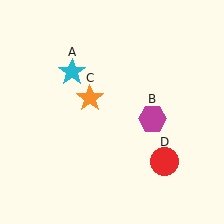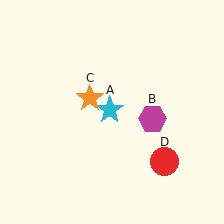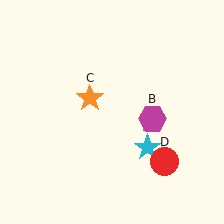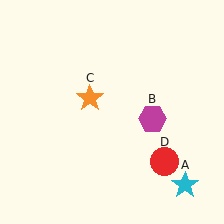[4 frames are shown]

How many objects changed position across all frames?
1 object changed position: cyan star (object A).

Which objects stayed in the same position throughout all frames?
Magenta hexagon (object B) and orange star (object C) and red circle (object D) remained stationary.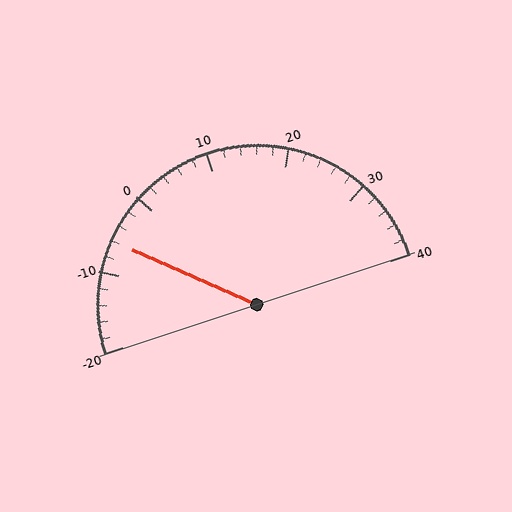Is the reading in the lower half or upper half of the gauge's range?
The reading is in the lower half of the range (-20 to 40).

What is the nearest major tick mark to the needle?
The nearest major tick mark is -10.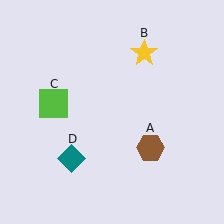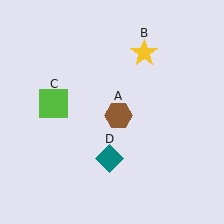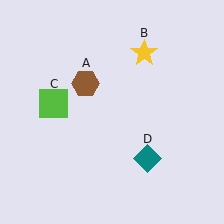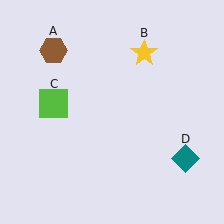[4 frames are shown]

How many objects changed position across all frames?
2 objects changed position: brown hexagon (object A), teal diamond (object D).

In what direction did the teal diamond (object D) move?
The teal diamond (object D) moved right.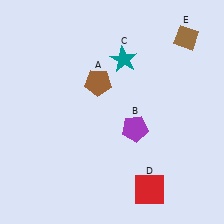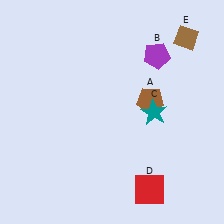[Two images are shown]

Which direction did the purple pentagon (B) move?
The purple pentagon (B) moved up.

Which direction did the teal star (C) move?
The teal star (C) moved down.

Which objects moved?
The objects that moved are: the brown pentagon (A), the purple pentagon (B), the teal star (C).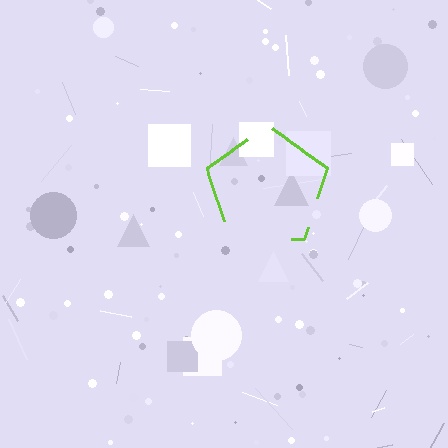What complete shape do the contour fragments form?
The contour fragments form a pentagon.